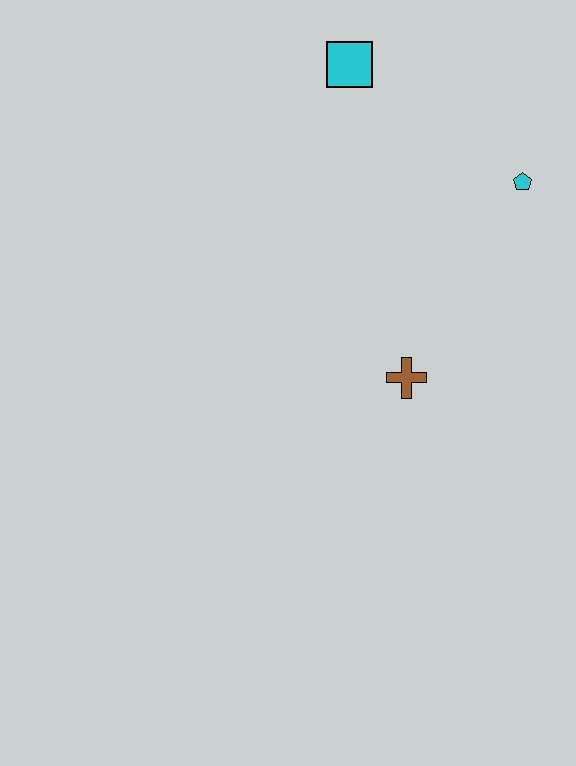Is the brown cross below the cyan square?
Yes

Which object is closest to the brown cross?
The cyan pentagon is closest to the brown cross.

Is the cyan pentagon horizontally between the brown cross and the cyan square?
No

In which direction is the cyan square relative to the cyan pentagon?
The cyan square is to the left of the cyan pentagon.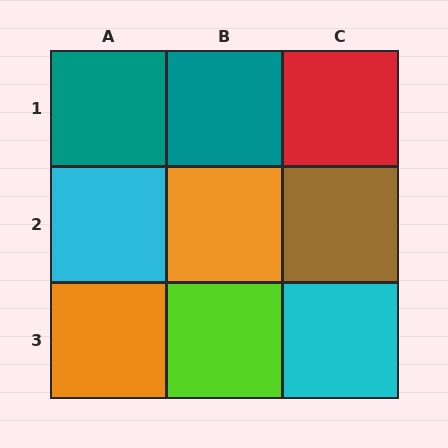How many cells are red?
1 cell is red.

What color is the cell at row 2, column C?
Brown.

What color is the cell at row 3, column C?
Cyan.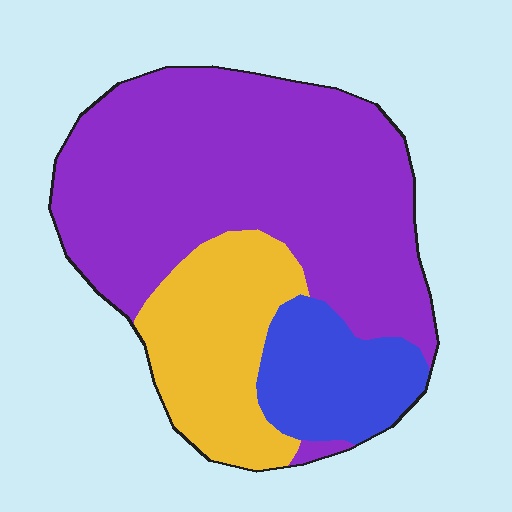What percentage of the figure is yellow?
Yellow covers about 25% of the figure.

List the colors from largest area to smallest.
From largest to smallest: purple, yellow, blue.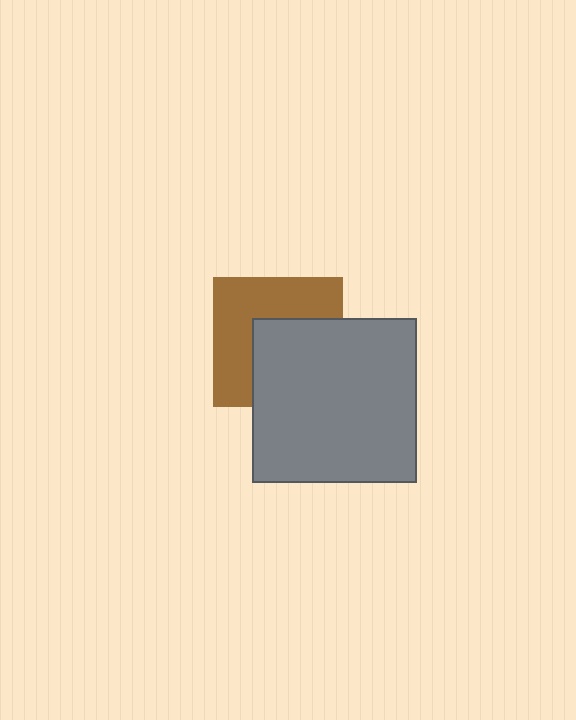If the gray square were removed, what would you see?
You would see the complete brown square.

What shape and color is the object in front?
The object in front is a gray square.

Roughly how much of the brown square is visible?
About half of it is visible (roughly 51%).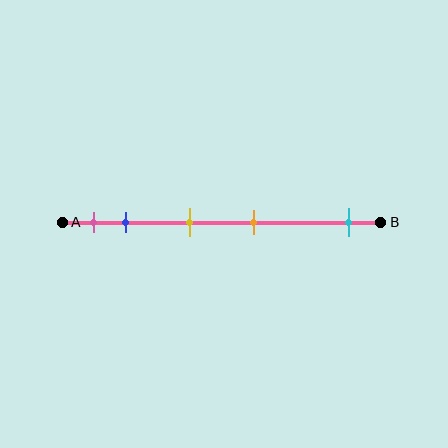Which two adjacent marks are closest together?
The pink and blue marks are the closest adjacent pair.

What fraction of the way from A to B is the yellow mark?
The yellow mark is approximately 40% (0.4) of the way from A to B.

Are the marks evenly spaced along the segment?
No, the marks are not evenly spaced.